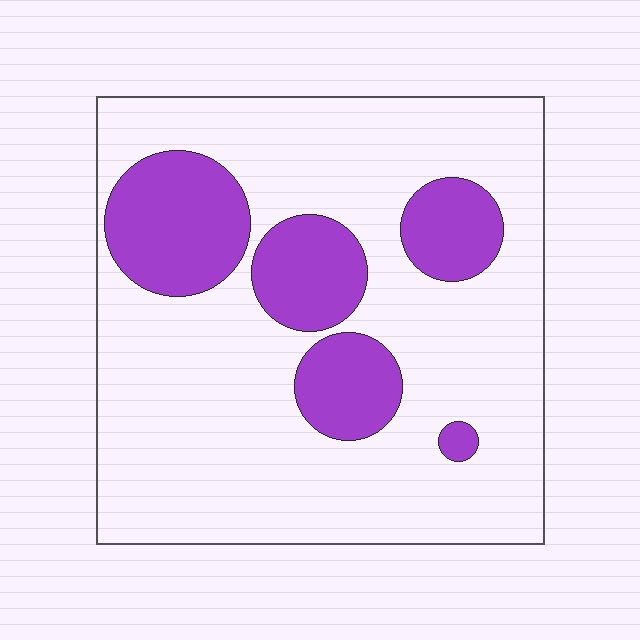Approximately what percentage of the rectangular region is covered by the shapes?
Approximately 25%.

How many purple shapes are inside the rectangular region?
5.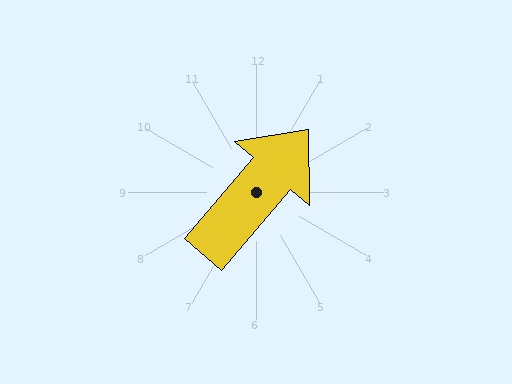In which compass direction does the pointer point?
Northeast.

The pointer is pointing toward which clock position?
Roughly 1 o'clock.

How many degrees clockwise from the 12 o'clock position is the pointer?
Approximately 40 degrees.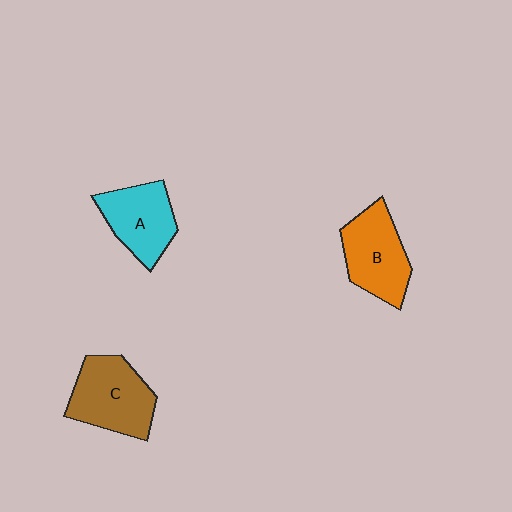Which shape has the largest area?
Shape C (brown).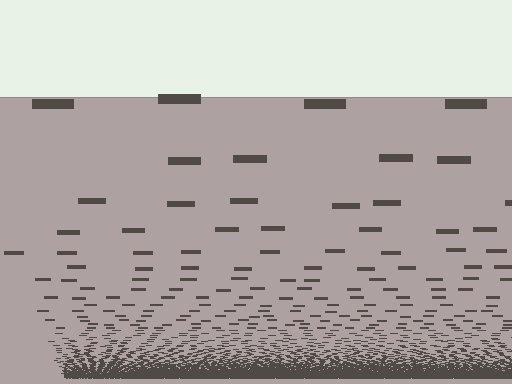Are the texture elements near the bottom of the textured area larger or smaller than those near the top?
Smaller. The gradient is inverted — elements near the bottom are smaller and denser.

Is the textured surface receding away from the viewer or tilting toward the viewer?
The surface appears to tilt toward the viewer. Texture elements get larger and sparser toward the top.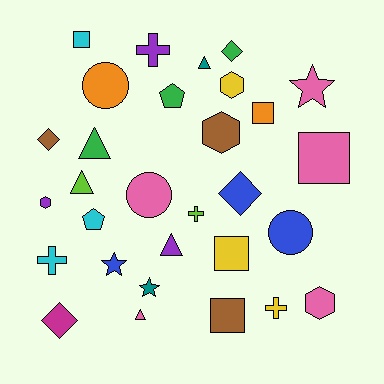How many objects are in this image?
There are 30 objects.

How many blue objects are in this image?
There are 3 blue objects.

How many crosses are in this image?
There are 4 crosses.